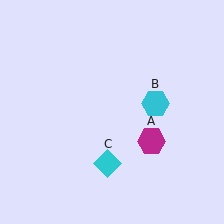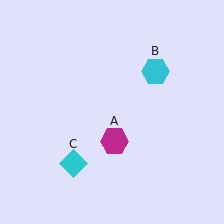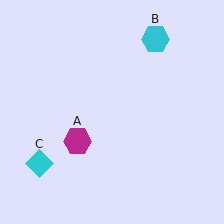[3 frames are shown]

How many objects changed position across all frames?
3 objects changed position: magenta hexagon (object A), cyan hexagon (object B), cyan diamond (object C).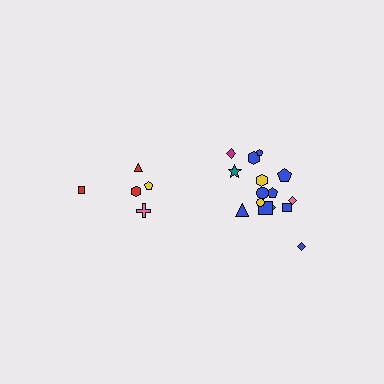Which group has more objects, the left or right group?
The right group.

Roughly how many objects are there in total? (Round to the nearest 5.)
Roughly 20 objects in total.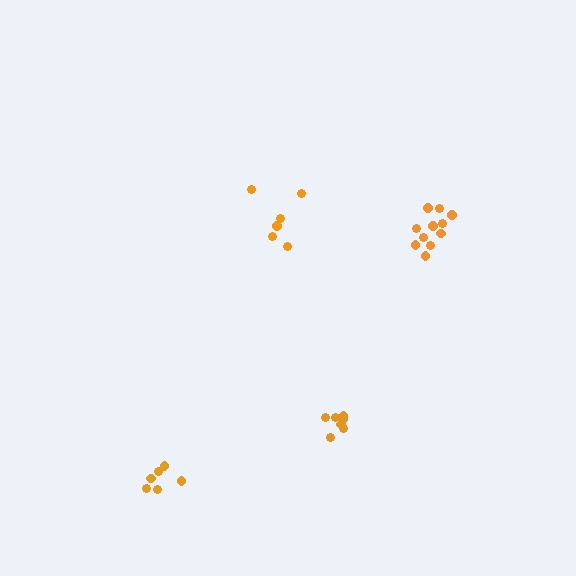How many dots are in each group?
Group 1: 6 dots, Group 2: 11 dots, Group 3: 7 dots, Group 4: 6 dots (30 total).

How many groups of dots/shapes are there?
There are 4 groups.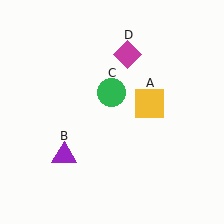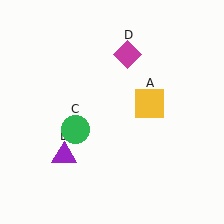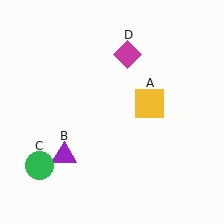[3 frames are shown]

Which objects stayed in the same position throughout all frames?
Yellow square (object A) and purple triangle (object B) and magenta diamond (object D) remained stationary.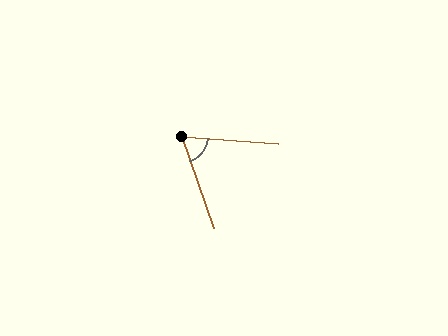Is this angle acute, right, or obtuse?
It is acute.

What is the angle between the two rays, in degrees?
Approximately 67 degrees.